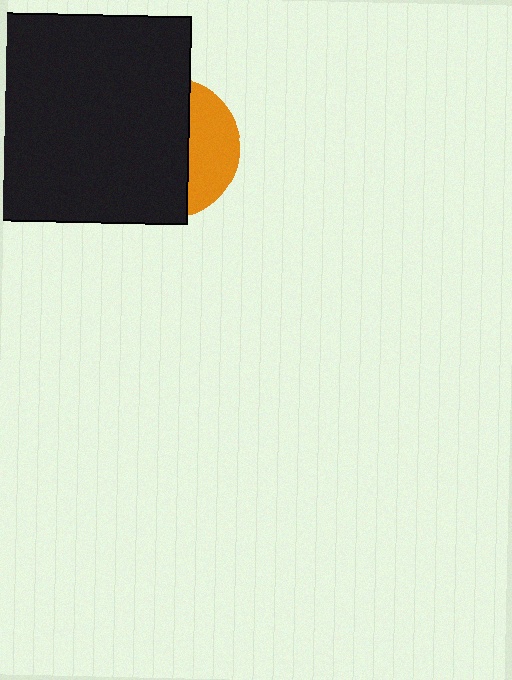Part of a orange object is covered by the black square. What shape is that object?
It is a circle.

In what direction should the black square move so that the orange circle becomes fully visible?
The black square should move left. That is the shortest direction to clear the overlap and leave the orange circle fully visible.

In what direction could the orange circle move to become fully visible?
The orange circle could move right. That would shift it out from behind the black square entirely.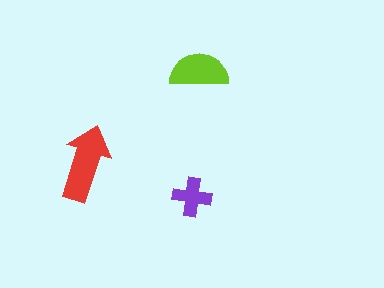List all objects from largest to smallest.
The red arrow, the lime semicircle, the purple cross.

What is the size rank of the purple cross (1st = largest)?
3rd.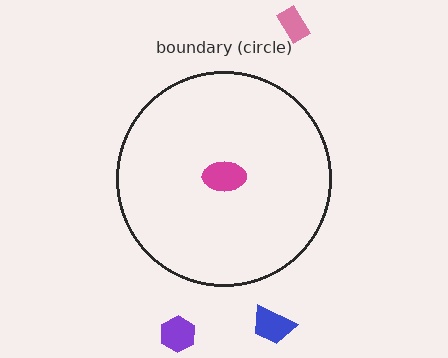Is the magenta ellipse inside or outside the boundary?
Inside.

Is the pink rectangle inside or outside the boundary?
Outside.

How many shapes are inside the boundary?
1 inside, 3 outside.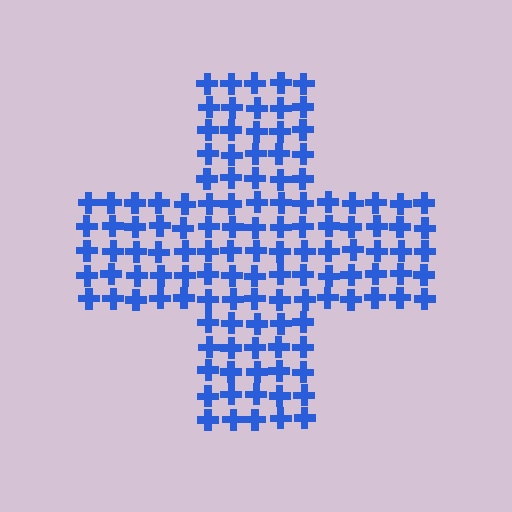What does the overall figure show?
The overall figure shows a cross.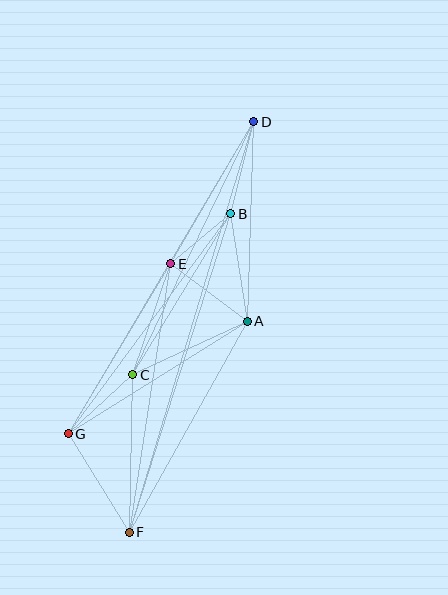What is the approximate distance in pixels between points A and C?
The distance between A and C is approximately 126 pixels.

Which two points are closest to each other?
Points B and E are closest to each other.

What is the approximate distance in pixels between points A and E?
The distance between A and E is approximately 96 pixels.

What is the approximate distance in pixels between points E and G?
The distance between E and G is approximately 198 pixels.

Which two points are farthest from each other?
Points D and F are farthest from each other.